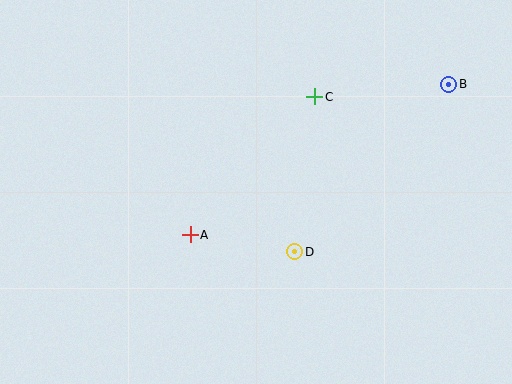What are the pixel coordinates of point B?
Point B is at (449, 84).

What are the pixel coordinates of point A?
Point A is at (190, 235).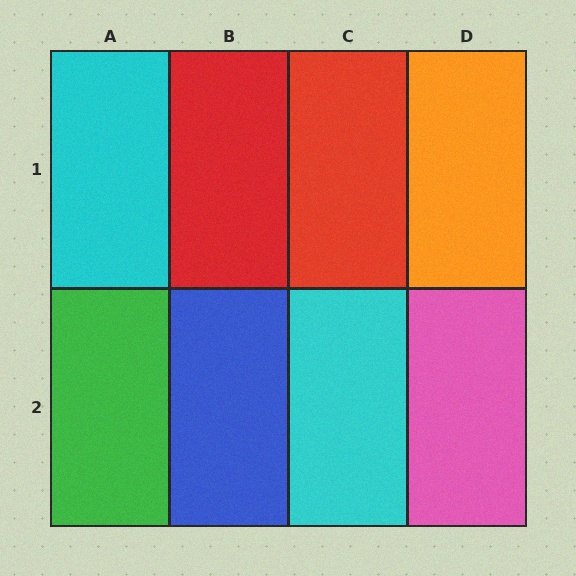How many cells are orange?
1 cell is orange.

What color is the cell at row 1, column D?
Orange.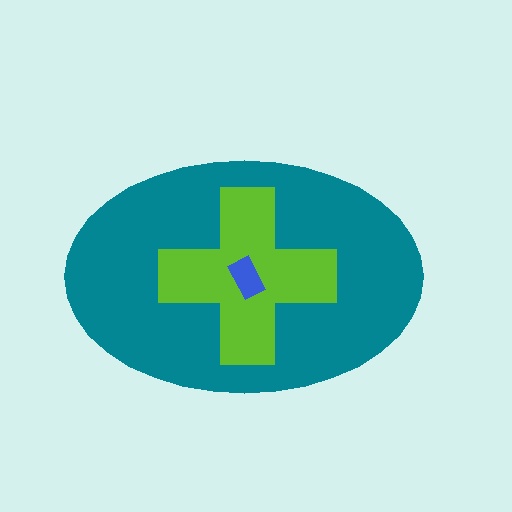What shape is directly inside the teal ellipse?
The lime cross.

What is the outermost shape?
The teal ellipse.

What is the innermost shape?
The blue rectangle.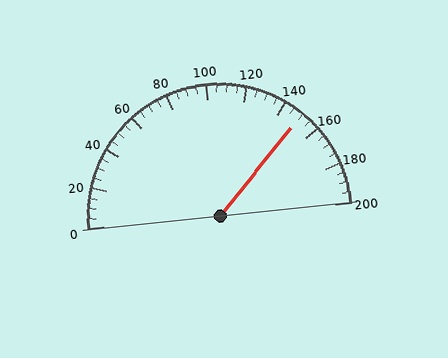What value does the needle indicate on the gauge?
The needle indicates approximately 150.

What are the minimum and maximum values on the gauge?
The gauge ranges from 0 to 200.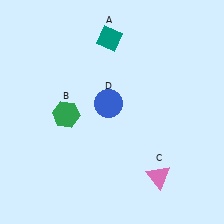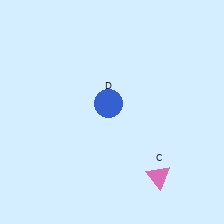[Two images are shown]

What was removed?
The green hexagon (B), the teal diamond (A) were removed in Image 2.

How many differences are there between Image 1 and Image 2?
There are 2 differences between the two images.